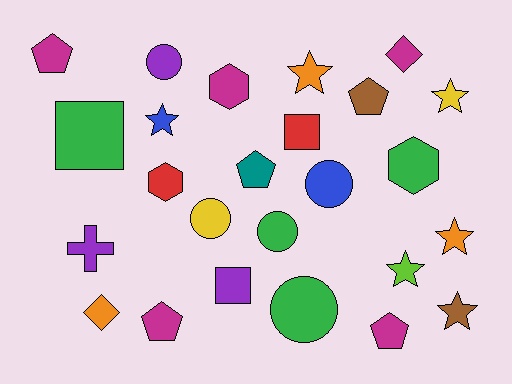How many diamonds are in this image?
There are 2 diamonds.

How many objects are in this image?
There are 25 objects.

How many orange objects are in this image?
There are 3 orange objects.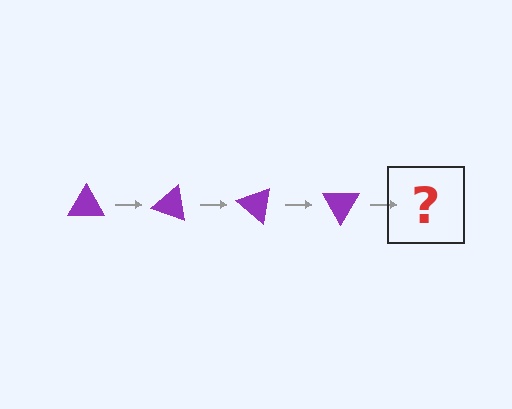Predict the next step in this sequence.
The next step is a purple triangle rotated 80 degrees.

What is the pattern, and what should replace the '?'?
The pattern is that the triangle rotates 20 degrees each step. The '?' should be a purple triangle rotated 80 degrees.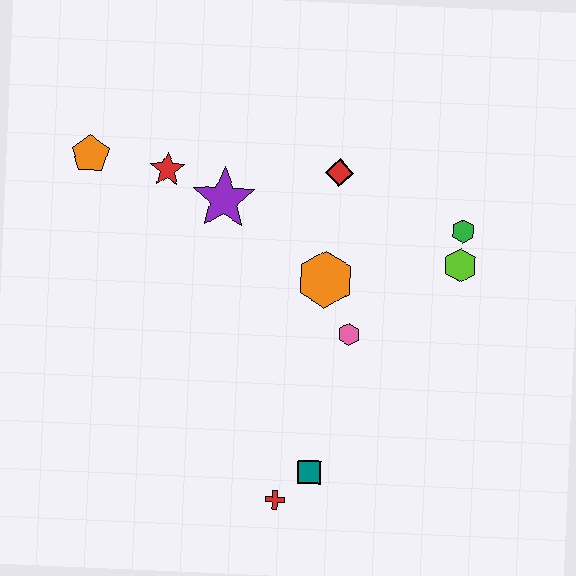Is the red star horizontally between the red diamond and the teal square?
No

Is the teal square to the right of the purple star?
Yes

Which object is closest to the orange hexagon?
The pink hexagon is closest to the orange hexagon.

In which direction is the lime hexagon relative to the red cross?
The lime hexagon is above the red cross.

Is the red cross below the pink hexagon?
Yes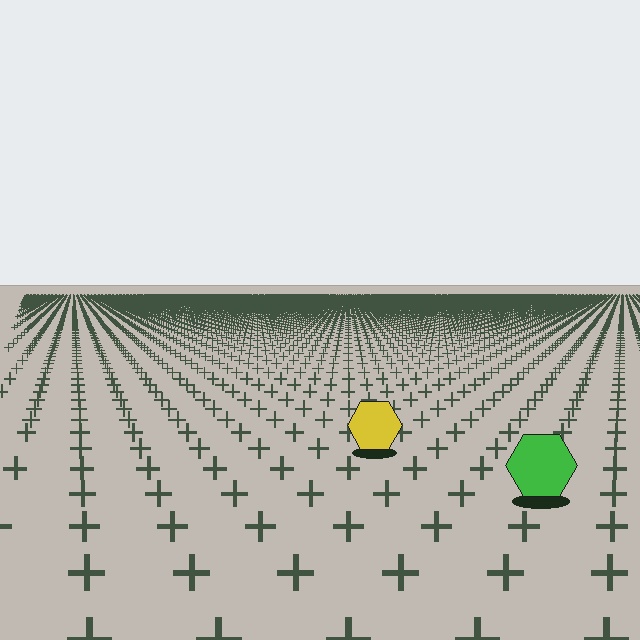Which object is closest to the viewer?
The green hexagon is closest. The texture marks near it are larger and more spread out.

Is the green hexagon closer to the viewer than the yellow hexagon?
Yes. The green hexagon is closer — you can tell from the texture gradient: the ground texture is coarser near it.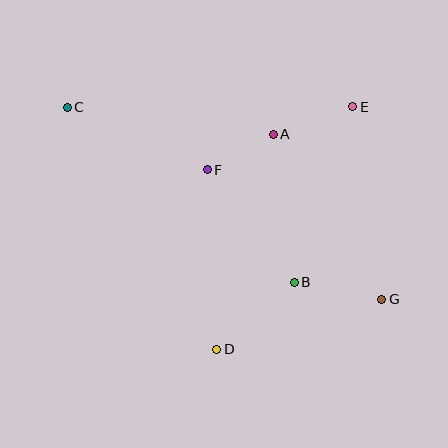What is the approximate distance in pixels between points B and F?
The distance between B and F is approximately 142 pixels.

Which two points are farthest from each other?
Points C and G are farthest from each other.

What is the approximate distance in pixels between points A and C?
The distance between A and C is approximately 208 pixels.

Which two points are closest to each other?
Points A and F are closest to each other.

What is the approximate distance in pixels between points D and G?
The distance between D and G is approximately 172 pixels.